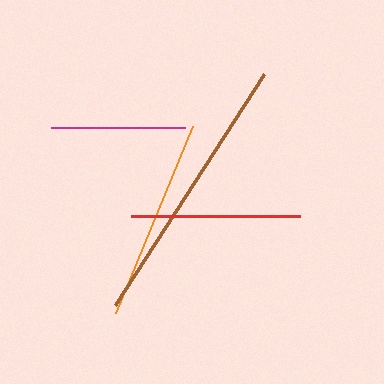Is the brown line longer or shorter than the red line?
The brown line is longer than the red line.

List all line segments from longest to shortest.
From longest to shortest: brown, orange, red, magenta.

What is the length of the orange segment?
The orange segment is approximately 203 pixels long.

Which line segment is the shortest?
The magenta line is the shortest at approximately 135 pixels.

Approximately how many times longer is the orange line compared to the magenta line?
The orange line is approximately 1.5 times the length of the magenta line.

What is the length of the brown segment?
The brown segment is approximately 275 pixels long.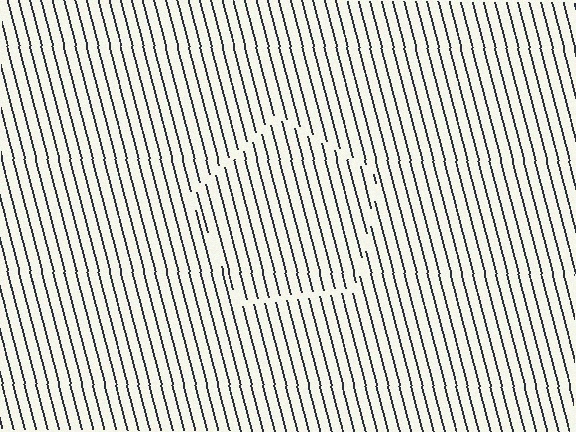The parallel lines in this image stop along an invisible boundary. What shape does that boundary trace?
An illusory pentagon. The interior of the shape contains the same grating, shifted by half a period — the contour is defined by the phase discontinuity where line-ends from the inner and outer gratings abut.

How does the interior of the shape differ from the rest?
The interior of the shape contains the same grating, shifted by half a period — the contour is defined by the phase discontinuity where line-ends from the inner and outer gratings abut.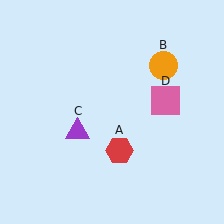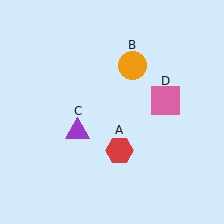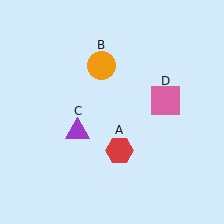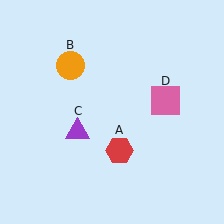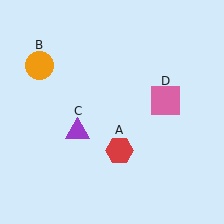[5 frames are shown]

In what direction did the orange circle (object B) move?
The orange circle (object B) moved left.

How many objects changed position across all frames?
1 object changed position: orange circle (object B).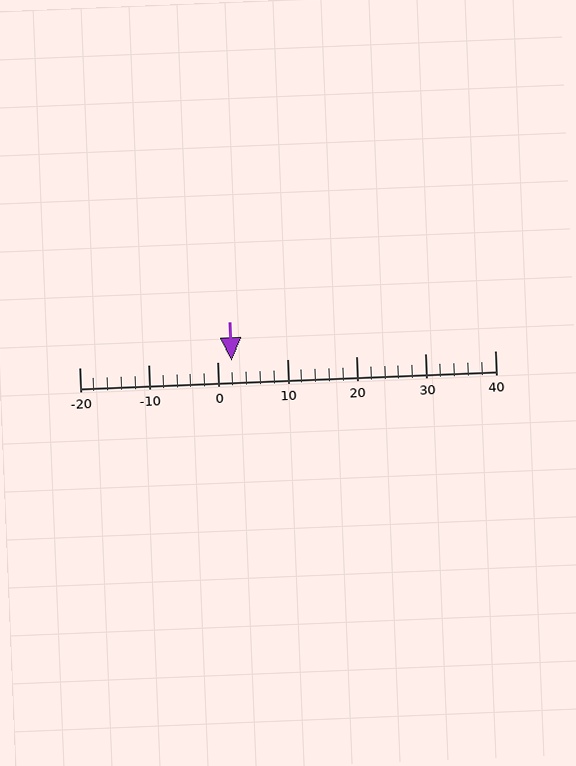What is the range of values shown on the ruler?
The ruler shows values from -20 to 40.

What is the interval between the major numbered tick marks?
The major tick marks are spaced 10 units apart.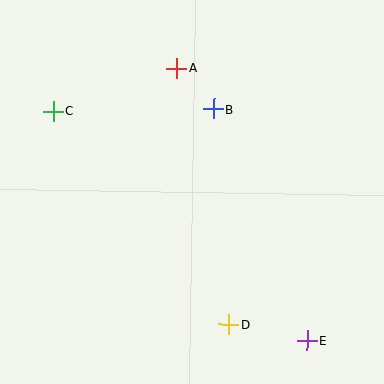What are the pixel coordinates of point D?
Point D is at (229, 324).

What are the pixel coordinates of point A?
Point A is at (177, 68).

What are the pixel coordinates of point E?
Point E is at (307, 341).